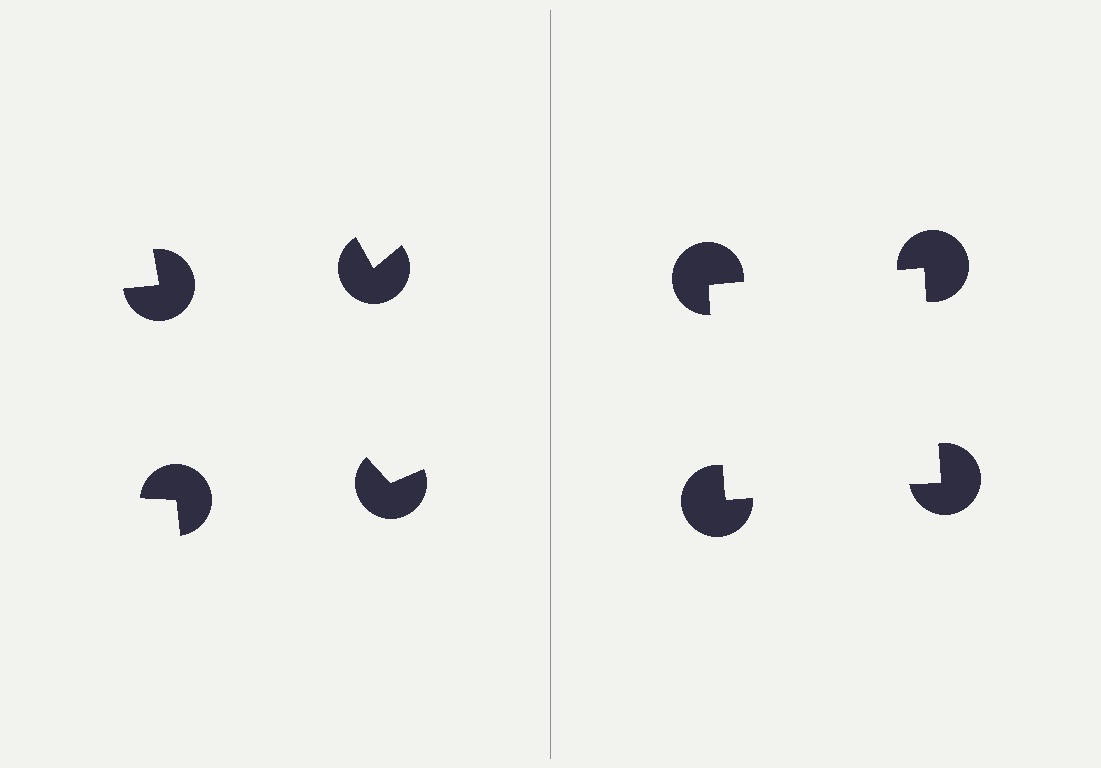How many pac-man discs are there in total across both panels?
8 — 4 on each side.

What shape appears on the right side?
An illusory square.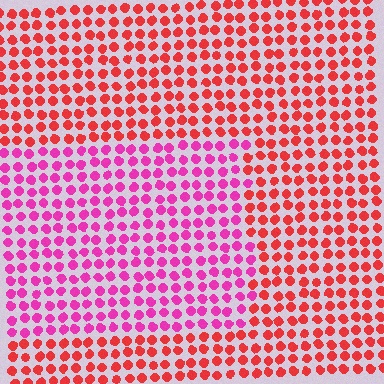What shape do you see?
I see a rectangle.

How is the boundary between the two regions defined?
The boundary is defined purely by a slight shift in hue (about 41 degrees). Spacing, size, and orientation are identical on both sides.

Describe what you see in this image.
The image is filled with small red elements in a uniform arrangement. A rectangle-shaped region is visible where the elements are tinted to a slightly different hue, forming a subtle color boundary.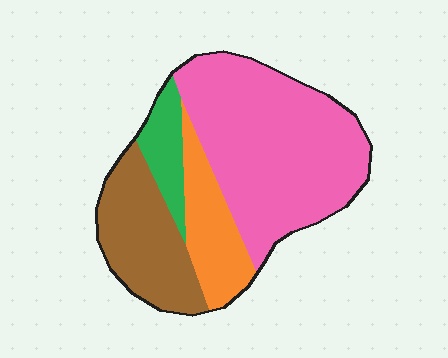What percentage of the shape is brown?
Brown covers 23% of the shape.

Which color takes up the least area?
Green, at roughly 10%.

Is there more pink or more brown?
Pink.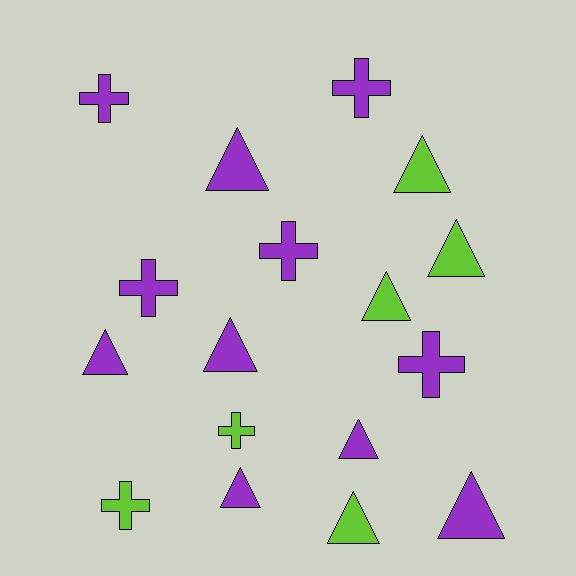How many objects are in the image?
There are 17 objects.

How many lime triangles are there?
There are 4 lime triangles.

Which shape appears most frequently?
Triangle, with 10 objects.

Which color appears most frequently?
Purple, with 11 objects.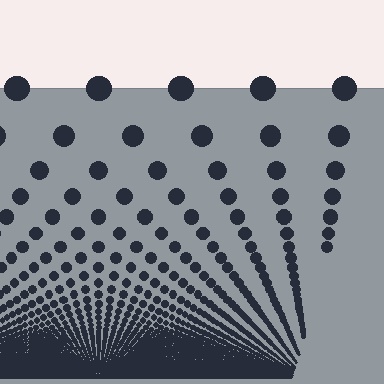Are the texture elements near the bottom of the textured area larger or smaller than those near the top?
Smaller. The gradient is inverted — elements near the bottom are smaller and denser.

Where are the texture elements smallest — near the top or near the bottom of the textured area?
Near the bottom.